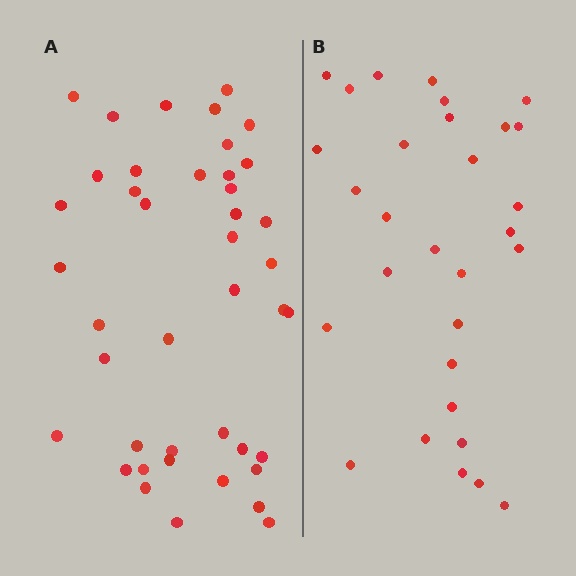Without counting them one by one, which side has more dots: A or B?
Region A (the left region) has more dots.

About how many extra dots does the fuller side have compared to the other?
Region A has roughly 12 or so more dots than region B.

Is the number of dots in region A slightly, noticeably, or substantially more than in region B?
Region A has noticeably more, but not dramatically so. The ratio is roughly 1.4 to 1.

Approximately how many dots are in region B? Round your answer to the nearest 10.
About 30 dots.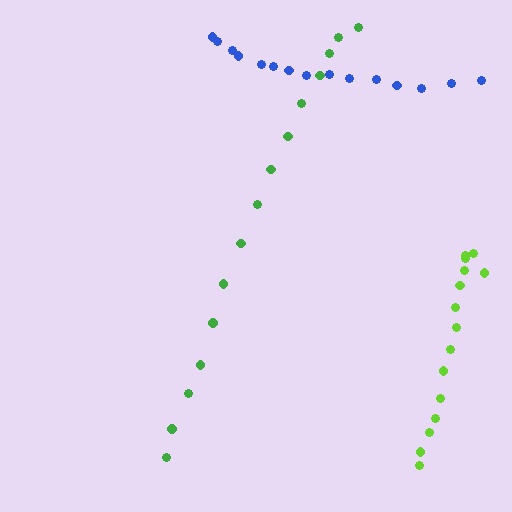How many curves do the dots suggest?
There are 3 distinct paths.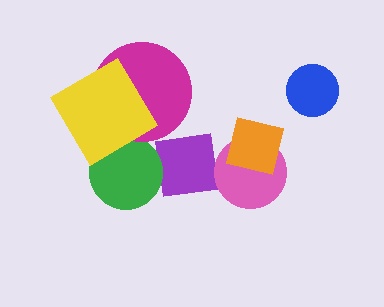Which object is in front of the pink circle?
The orange square is in front of the pink circle.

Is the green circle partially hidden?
Yes, it is partially covered by another shape.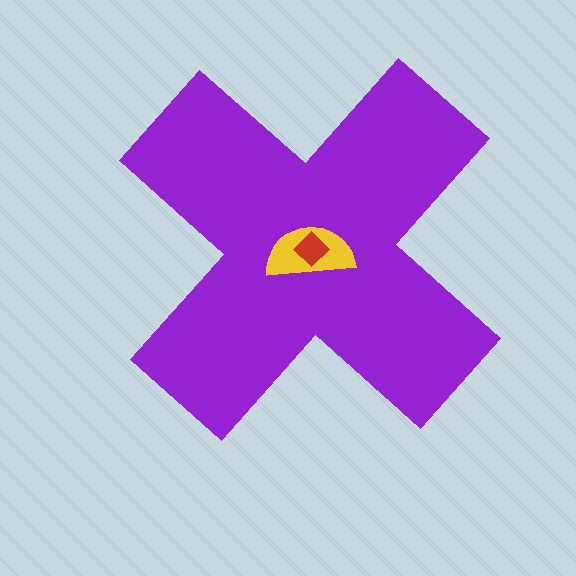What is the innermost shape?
The red diamond.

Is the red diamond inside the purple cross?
Yes.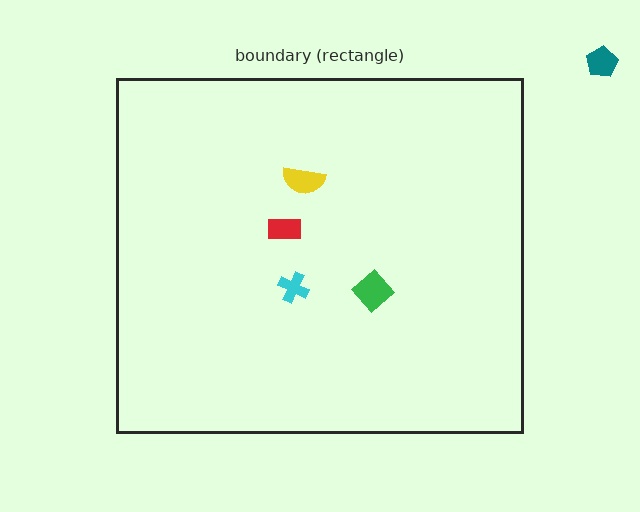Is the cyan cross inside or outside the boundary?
Inside.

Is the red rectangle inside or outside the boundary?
Inside.